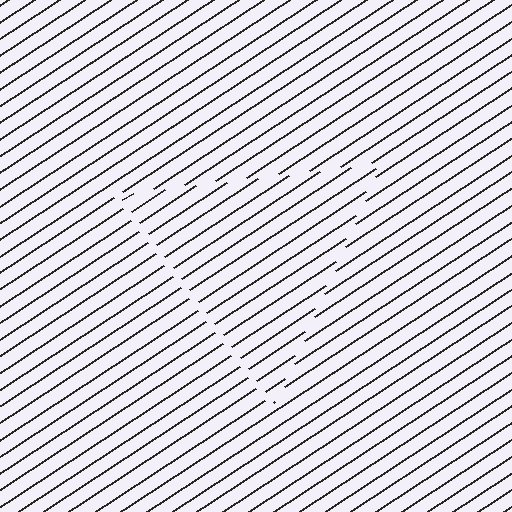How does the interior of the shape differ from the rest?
The interior of the shape contains the same grating, shifted by half a period — the contour is defined by the phase discontinuity where line-ends from the inner and outer gratings abut.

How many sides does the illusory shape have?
3 sides — the line-ends trace a triangle.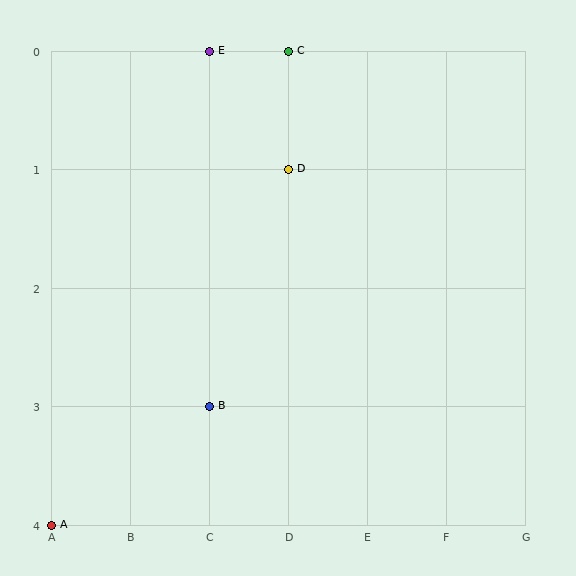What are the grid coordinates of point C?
Point C is at grid coordinates (D, 0).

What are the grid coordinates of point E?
Point E is at grid coordinates (C, 0).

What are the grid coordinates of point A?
Point A is at grid coordinates (A, 4).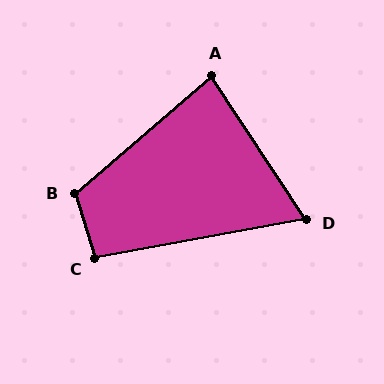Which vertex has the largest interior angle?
B, at approximately 113 degrees.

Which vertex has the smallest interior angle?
D, at approximately 67 degrees.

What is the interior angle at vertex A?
Approximately 83 degrees (acute).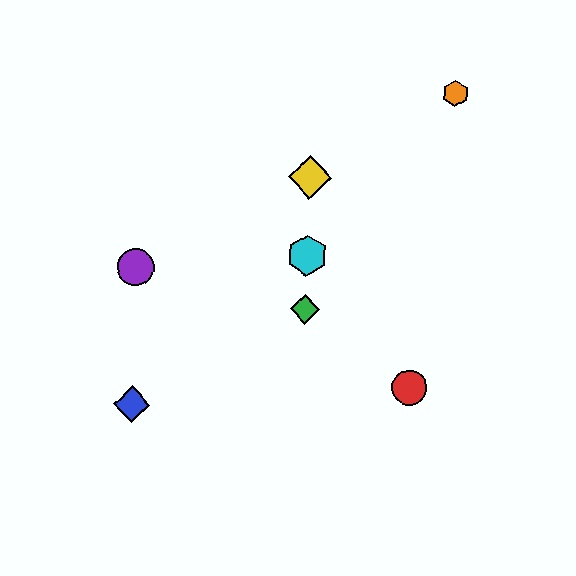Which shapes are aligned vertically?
The green diamond, the yellow diamond, the cyan hexagon are aligned vertically.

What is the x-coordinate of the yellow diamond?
The yellow diamond is at x≈310.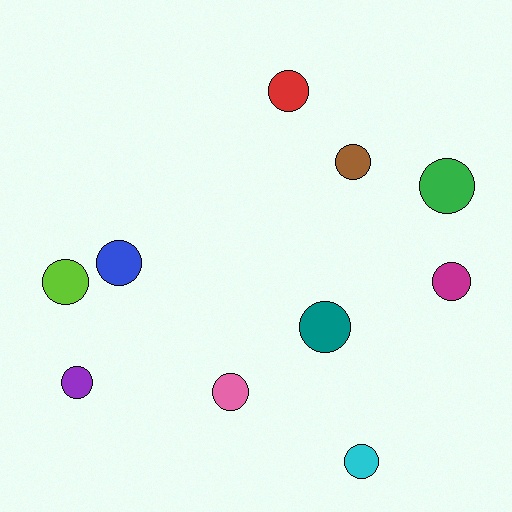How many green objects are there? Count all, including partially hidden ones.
There is 1 green object.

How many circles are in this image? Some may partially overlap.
There are 10 circles.